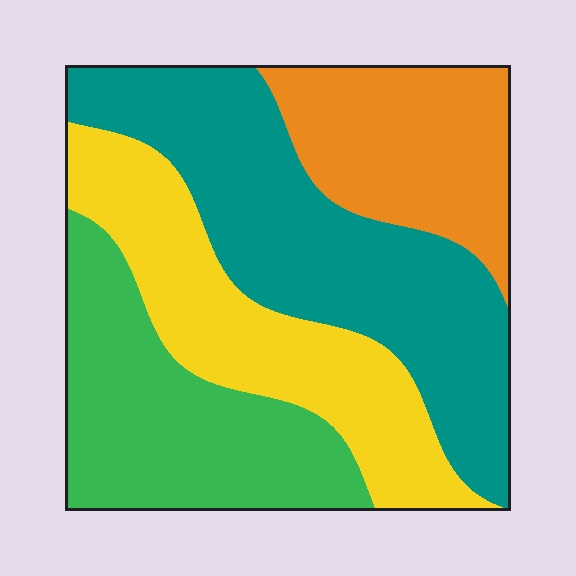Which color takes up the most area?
Teal, at roughly 35%.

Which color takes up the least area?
Orange, at roughly 20%.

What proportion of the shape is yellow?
Yellow takes up about one quarter (1/4) of the shape.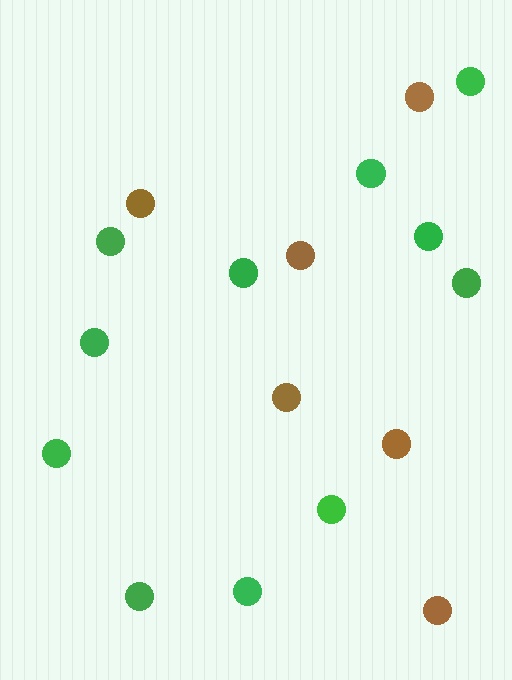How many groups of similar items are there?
There are 2 groups: one group of green circles (11) and one group of brown circles (6).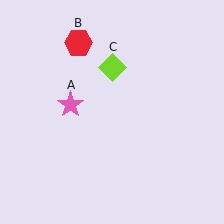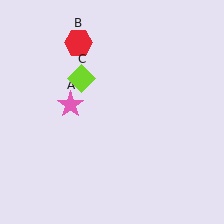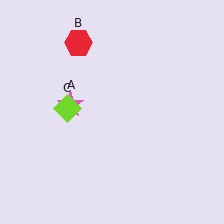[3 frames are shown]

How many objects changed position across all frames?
1 object changed position: lime diamond (object C).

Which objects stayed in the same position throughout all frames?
Pink star (object A) and red hexagon (object B) remained stationary.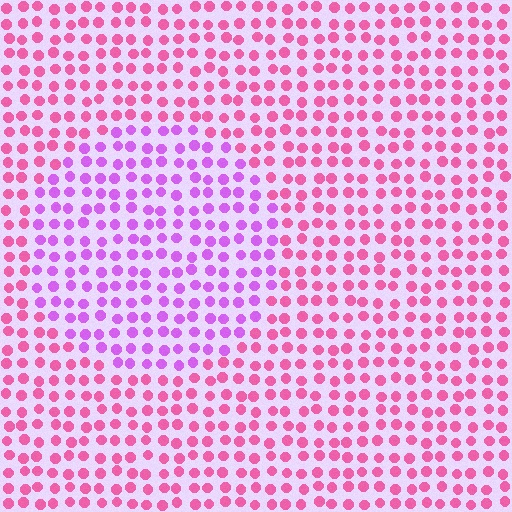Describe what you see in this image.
The image is filled with small pink elements in a uniform arrangement. A circle-shaped region is visible where the elements are tinted to a slightly different hue, forming a subtle color boundary.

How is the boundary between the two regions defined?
The boundary is defined purely by a slight shift in hue (about 40 degrees). Spacing, size, and orientation are identical on both sides.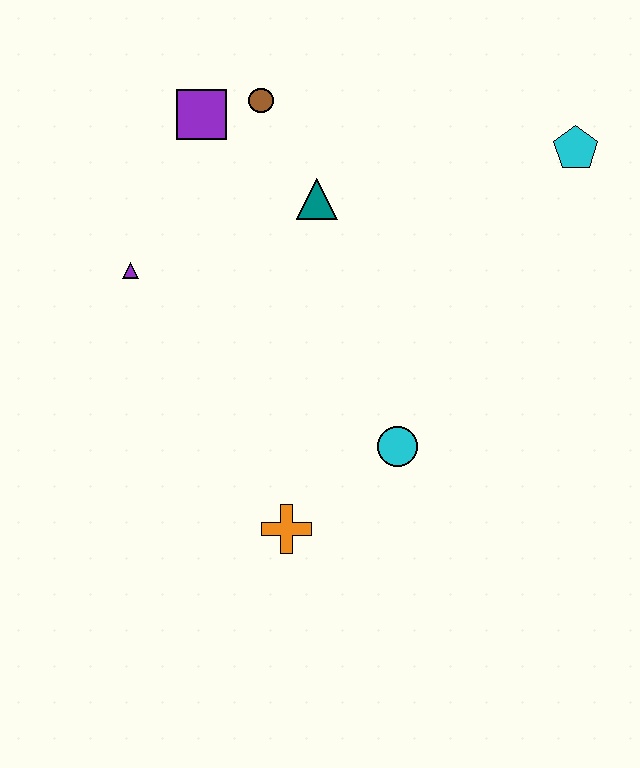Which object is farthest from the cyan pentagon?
The orange cross is farthest from the cyan pentagon.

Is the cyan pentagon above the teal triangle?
Yes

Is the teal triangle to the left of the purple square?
No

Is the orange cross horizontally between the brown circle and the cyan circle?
Yes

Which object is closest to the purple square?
The brown circle is closest to the purple square.